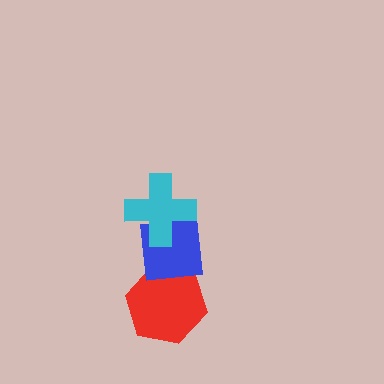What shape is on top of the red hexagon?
The blue square is on top of the red hexagon.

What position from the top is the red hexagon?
The red hexagon is 3rd from the top.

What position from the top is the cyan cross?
The cyan cross is 1st from the top.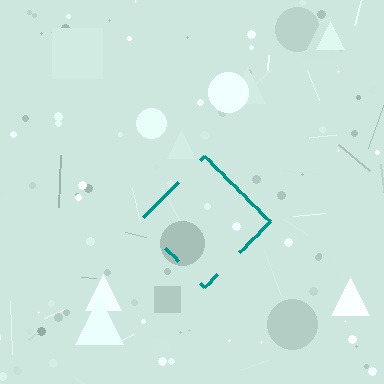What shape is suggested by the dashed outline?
The dashed outline suggests a diamond.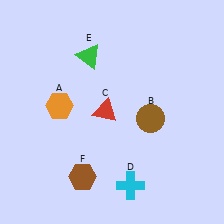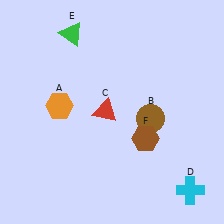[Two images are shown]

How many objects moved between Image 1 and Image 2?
3 objects moved between the two images.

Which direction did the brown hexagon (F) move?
The brown hexagon (F) moved right.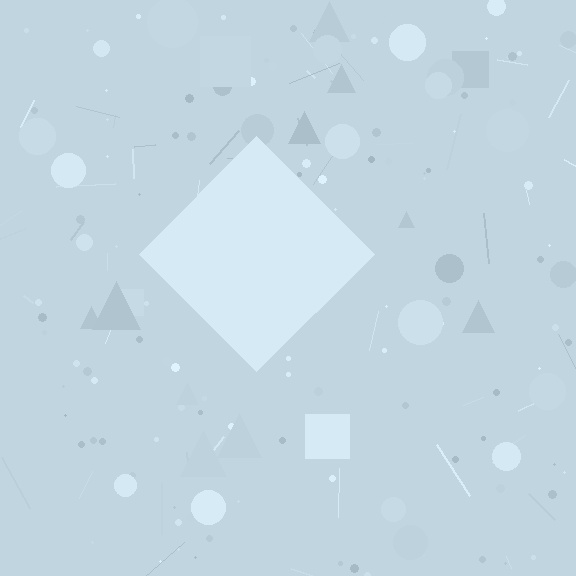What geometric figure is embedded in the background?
A diamond is embedded in the background.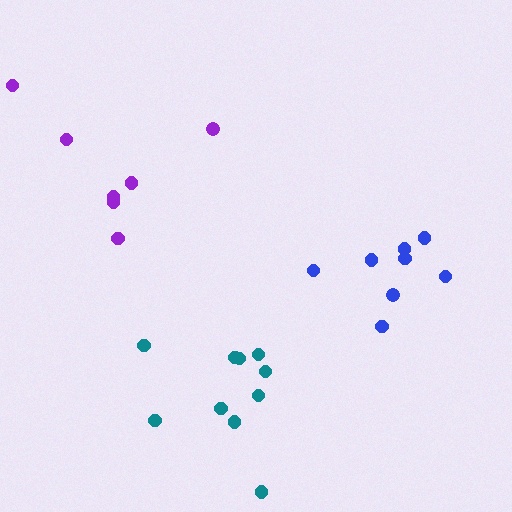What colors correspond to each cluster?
The clusters are colored: teal, purple, blue.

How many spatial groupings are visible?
There are 3 spatial groupings.